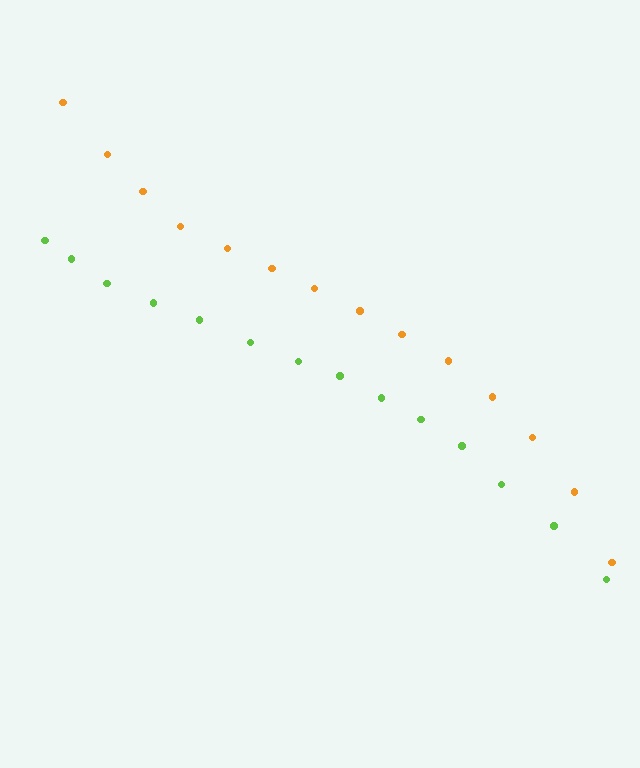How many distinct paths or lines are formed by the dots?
There are 2 distinct paths.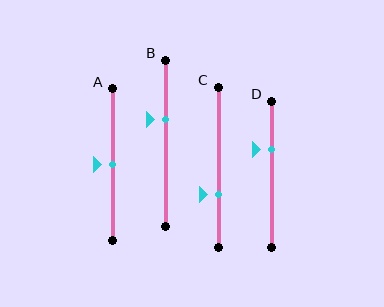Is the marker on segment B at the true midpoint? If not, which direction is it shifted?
No, the marker on segment B is shifted upward by about 14% of the segment length.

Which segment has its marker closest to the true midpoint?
Segment A has its marker closest to the true midpoint.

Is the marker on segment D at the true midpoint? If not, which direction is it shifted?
No, the marker on segment D is shifted upward by about 17% of the segment length.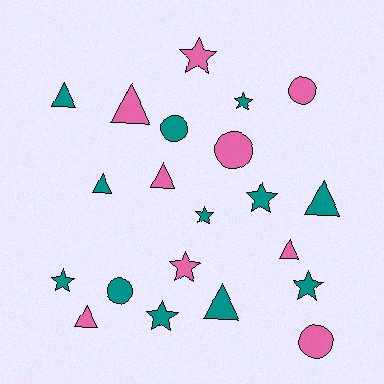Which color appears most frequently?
Teal, with 12 objects.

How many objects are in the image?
There are 21 objects.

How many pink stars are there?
There are 2 pink stars.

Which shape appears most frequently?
Triangle, with 8 objects.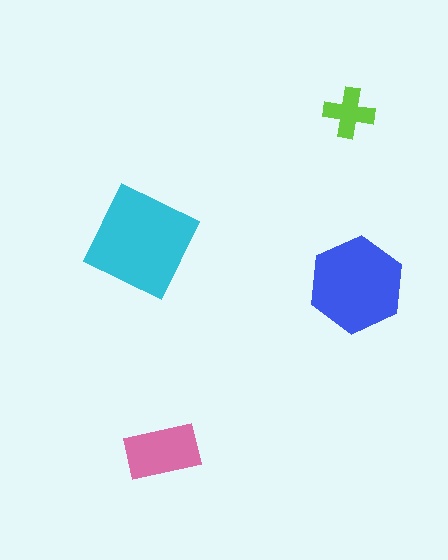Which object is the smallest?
The lime cross.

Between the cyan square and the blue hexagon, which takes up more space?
The cyan square.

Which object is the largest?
The cyan square.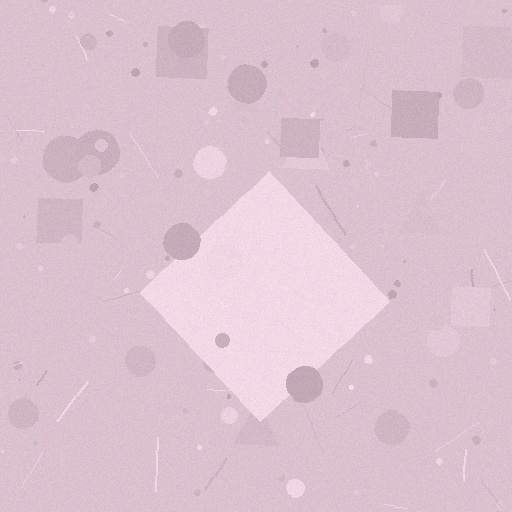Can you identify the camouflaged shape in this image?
The camouflaged shape is a diamond.